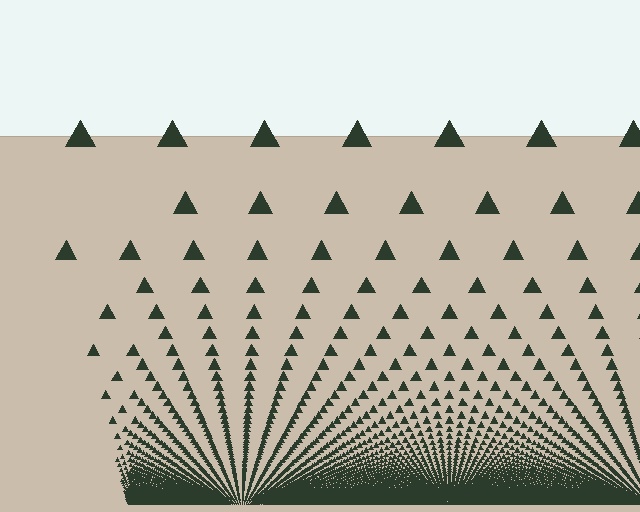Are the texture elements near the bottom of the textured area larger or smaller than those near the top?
Smaller. The gradient is inverted — elements near the bottom are smaller and denser.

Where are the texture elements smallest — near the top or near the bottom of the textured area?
Near the bottom.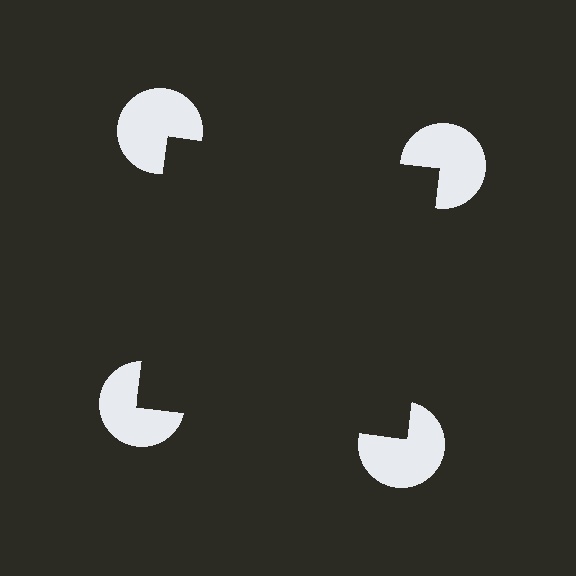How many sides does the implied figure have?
4 sides.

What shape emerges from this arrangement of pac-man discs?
An illusory square — its edges are inferred from the aligned wedge cuts in the pac-man discs, not physically drawn.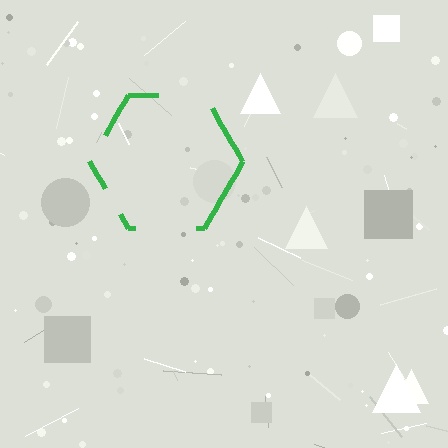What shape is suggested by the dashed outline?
The dashed outline suggests a hexagon.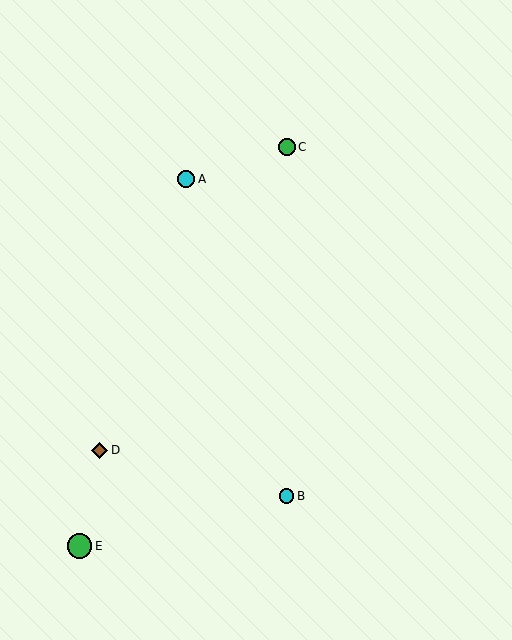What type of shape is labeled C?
Shape C is a green circle.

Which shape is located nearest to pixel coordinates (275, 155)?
The green circle (labeled C) at (287, 147) is nearest to that location.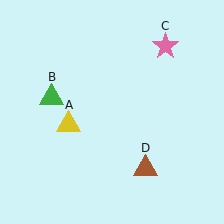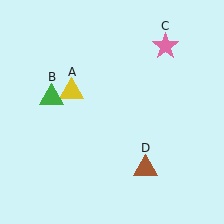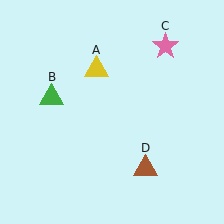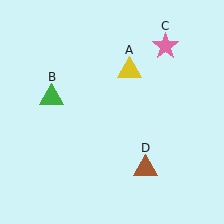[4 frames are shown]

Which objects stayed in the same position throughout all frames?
Green triangle (object B) and pink star (object C) and brown triangle (object D) remained stationary.